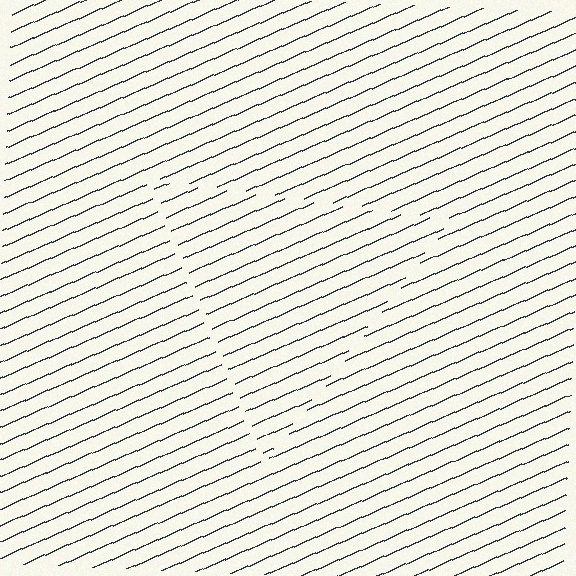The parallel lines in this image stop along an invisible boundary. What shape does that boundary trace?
An illusory triangle. The interior of the shape contains the same grating, shifted by half a period — the contour is defined by the phase discontinuity where line-ends from the inner and outer gratings abut.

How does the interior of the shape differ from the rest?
The interior of the shape contains the same grating, shifted by half a period — the contour is defined by the phase discontinuity where line-ends from the inner and outer gratings abut.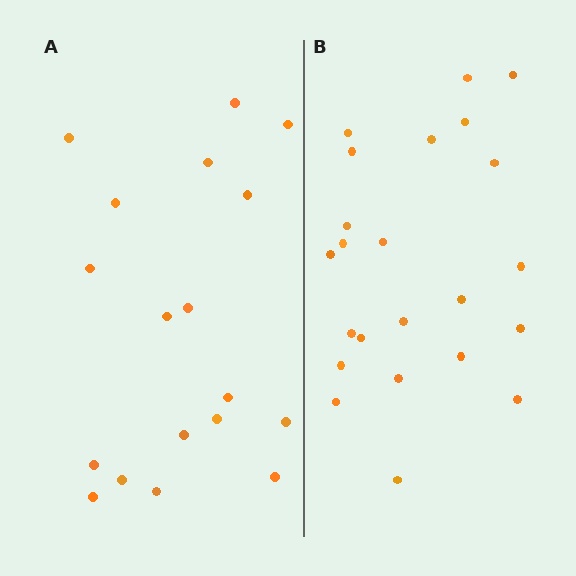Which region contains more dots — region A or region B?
Region B (the right region) has more dots.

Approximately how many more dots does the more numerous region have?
Region B has about 5 more dots than region A.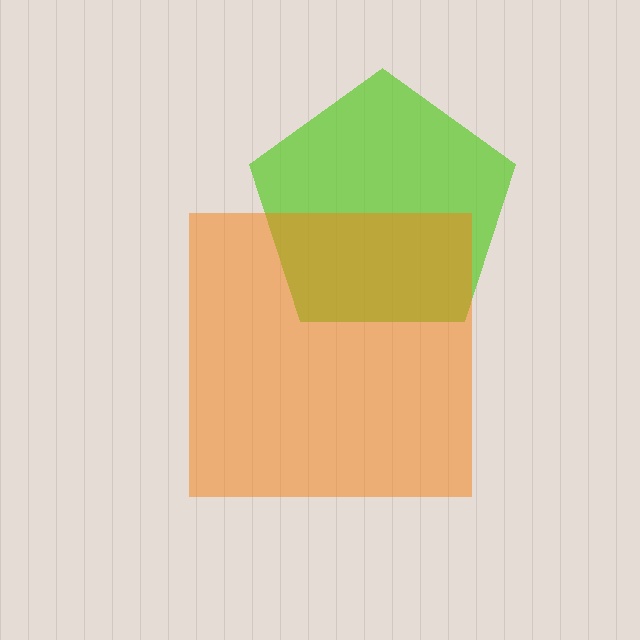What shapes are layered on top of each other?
The layered shapes are: a lime pentagon, an orange square.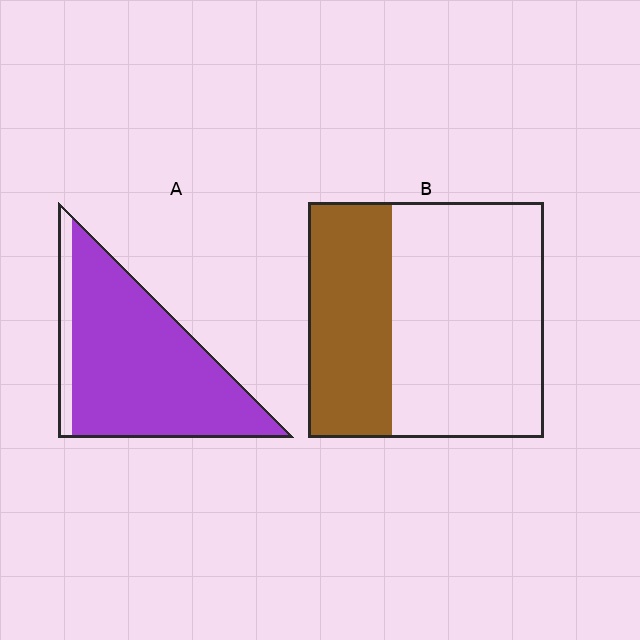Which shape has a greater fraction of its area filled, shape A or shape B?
Shape A.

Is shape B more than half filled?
No.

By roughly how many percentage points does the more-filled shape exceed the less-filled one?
By roughly 55 percentage points (A over B).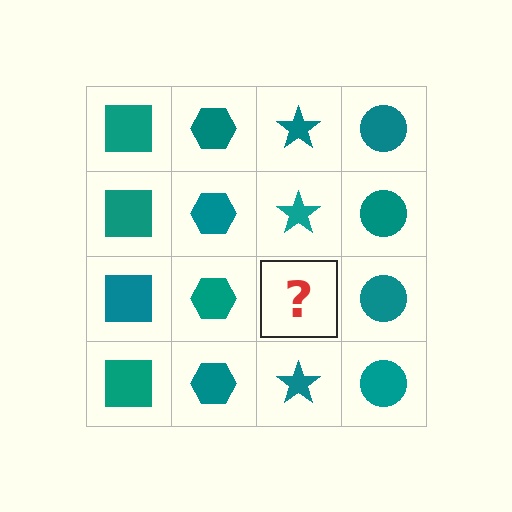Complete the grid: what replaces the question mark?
The question mark should be replaced with a teal star.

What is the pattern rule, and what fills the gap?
The rule is that each column has a consistent shape. The gap should be filled with a teal star.